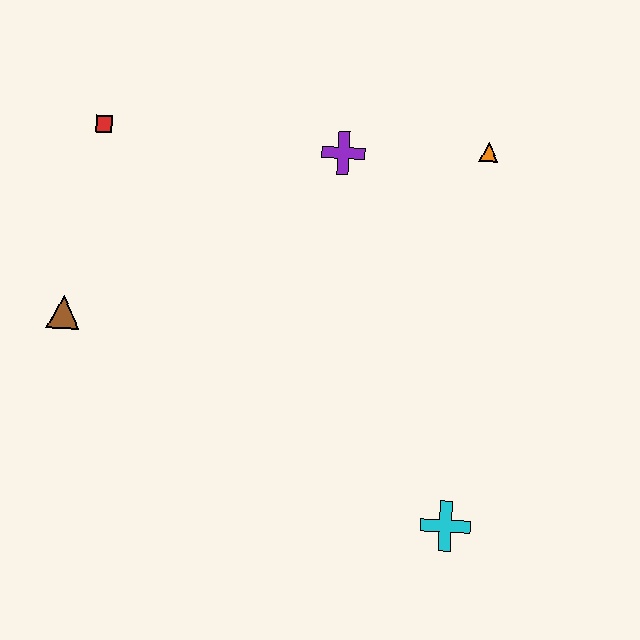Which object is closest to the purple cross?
The orange triangle is closest to the purple cross.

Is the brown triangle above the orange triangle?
No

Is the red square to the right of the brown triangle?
Yes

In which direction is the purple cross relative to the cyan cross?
The purple cross is above the cyan cross.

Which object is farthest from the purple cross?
The cyan cross is farthest from the purple cross.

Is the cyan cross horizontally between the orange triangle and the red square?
Yes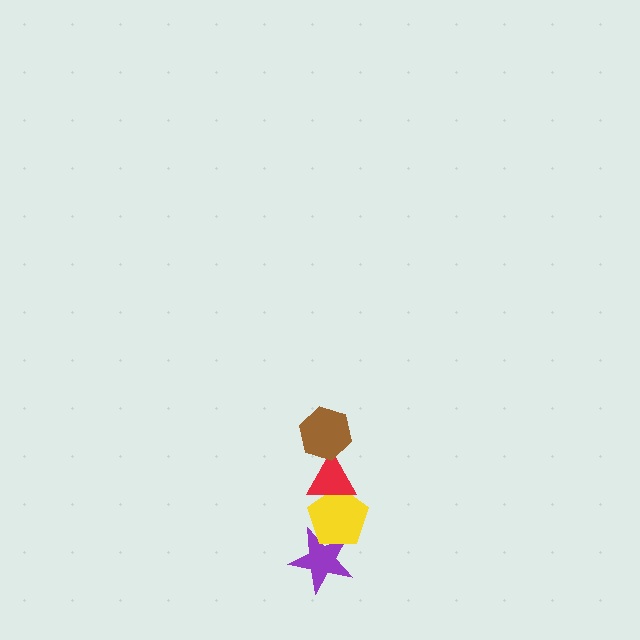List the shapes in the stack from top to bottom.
From top to bottom: the brown hexagon, the red triangle, the yellow pentagon, the purple star.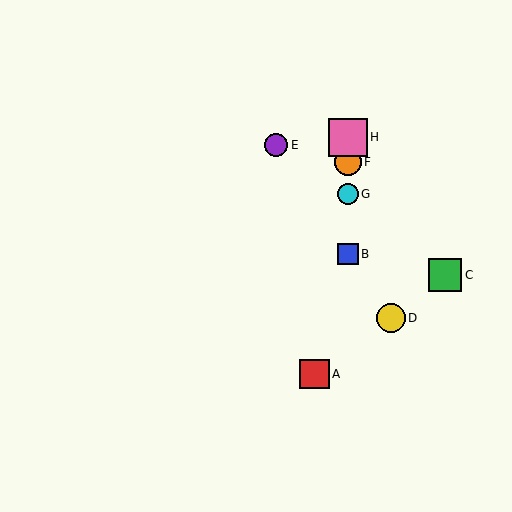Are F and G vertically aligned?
Yes, both are at x≈348.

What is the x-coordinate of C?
Object C is at x≈445.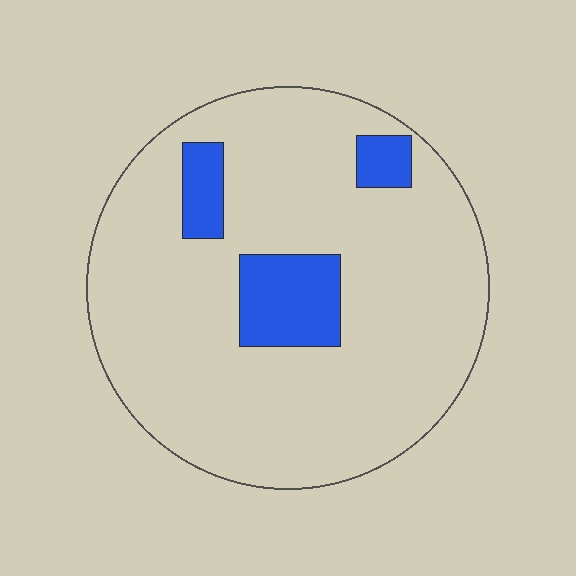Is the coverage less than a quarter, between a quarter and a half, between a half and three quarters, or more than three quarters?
Less than a quarter.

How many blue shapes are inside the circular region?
3.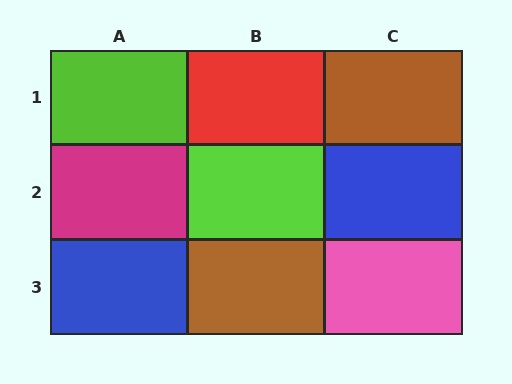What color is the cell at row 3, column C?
Pink.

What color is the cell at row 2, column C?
Blue.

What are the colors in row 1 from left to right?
Lime, red, brown.